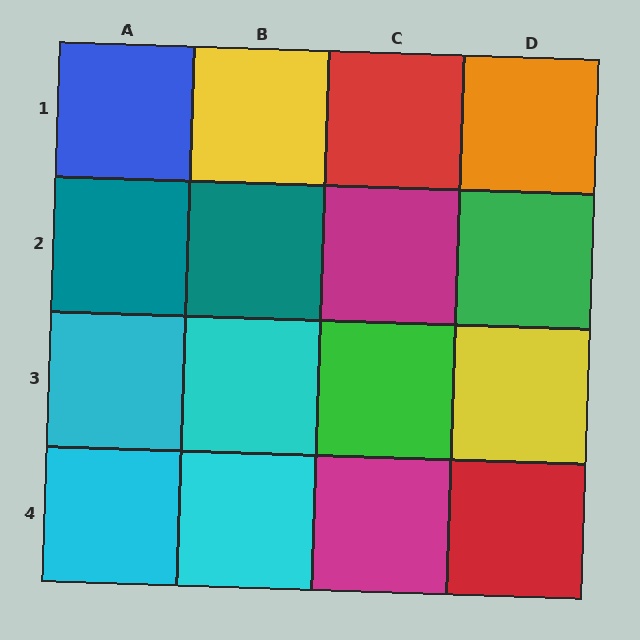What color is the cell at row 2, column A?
Teal.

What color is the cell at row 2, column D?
Green.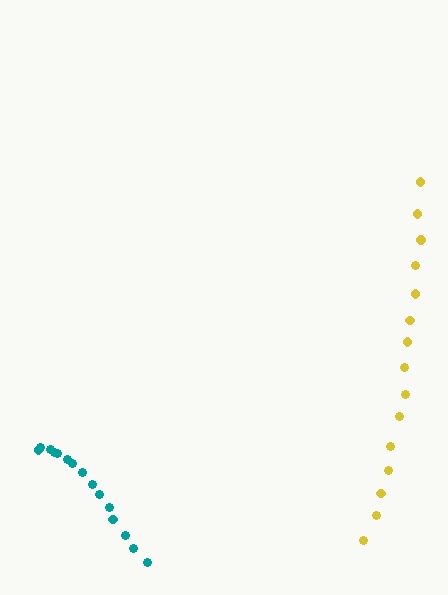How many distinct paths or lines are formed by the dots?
There are 2 distinct paths.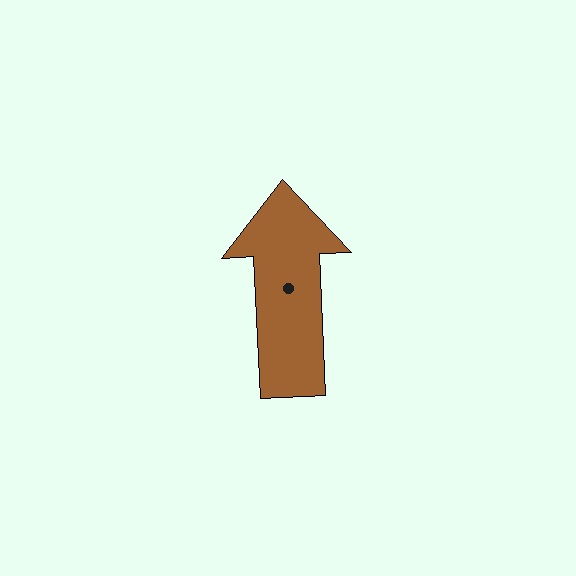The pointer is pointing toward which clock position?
Roughly 12 o'clock.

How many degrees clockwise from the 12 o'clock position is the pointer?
Approximately 357 degrees.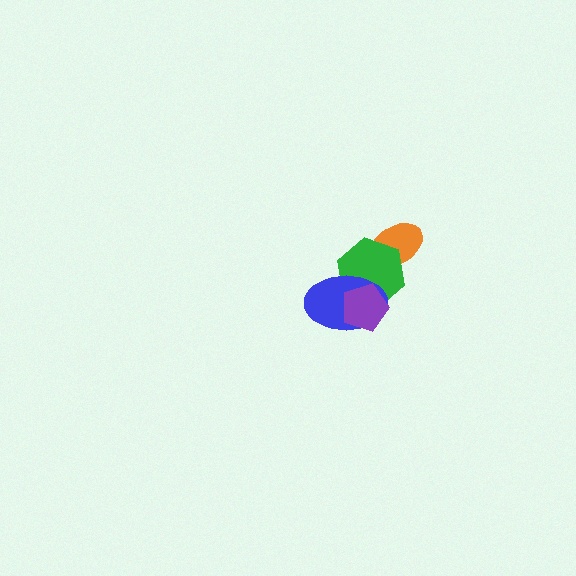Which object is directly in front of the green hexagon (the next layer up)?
The blue ellipse is directly in front of the green hexagon.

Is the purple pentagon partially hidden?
No, no other shape covers it.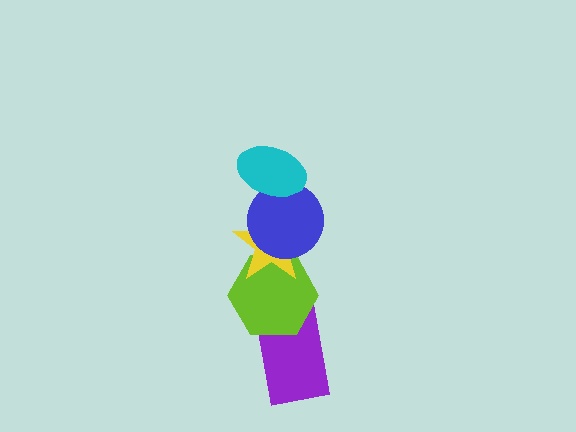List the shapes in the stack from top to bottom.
From top to bottom: the cyan ellipse, the blue circle, the yellow star, the lime hexagon, the purple rectangle.